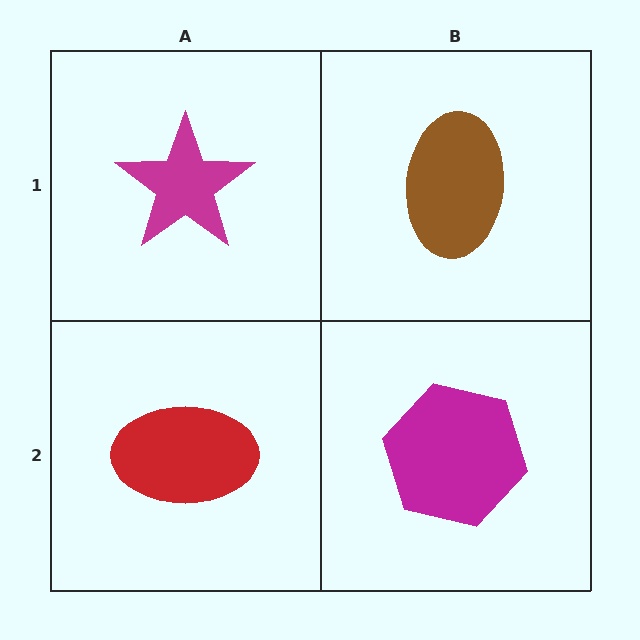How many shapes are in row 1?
2 shapes.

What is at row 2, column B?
A magenta hexagon.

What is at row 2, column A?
A red ellipse.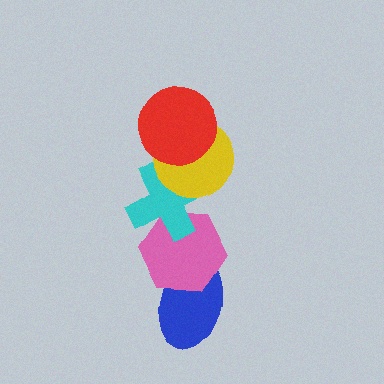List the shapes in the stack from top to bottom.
From top to bottom: the red circle, the yellow circle, the cyan cross, the pink hexagon, the blue ellipse.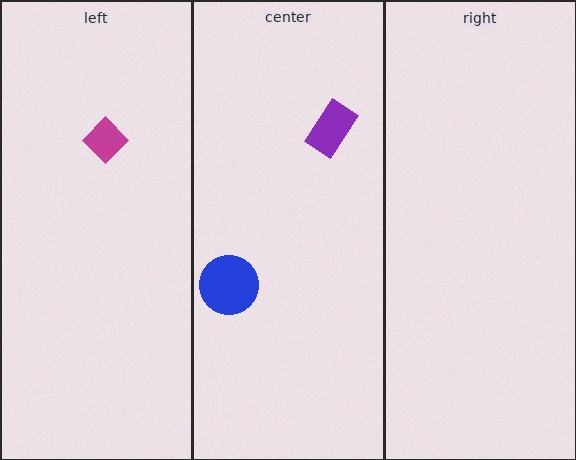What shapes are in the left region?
The magenta diamond.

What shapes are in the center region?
The blue circle, the purple rectangle.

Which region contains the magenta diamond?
The left region.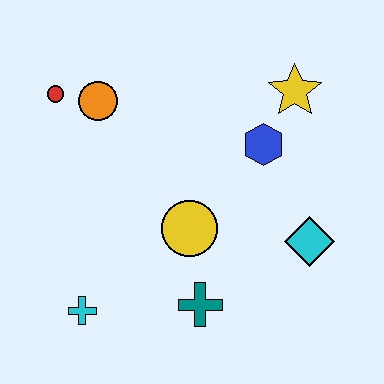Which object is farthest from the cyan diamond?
The red circle is farthest from the cyan diamond.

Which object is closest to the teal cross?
The yellow circle is closest to the teal cross.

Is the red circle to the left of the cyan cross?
Yes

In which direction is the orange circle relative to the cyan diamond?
The orange circle is to the left of the cyan diamond.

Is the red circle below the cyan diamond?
No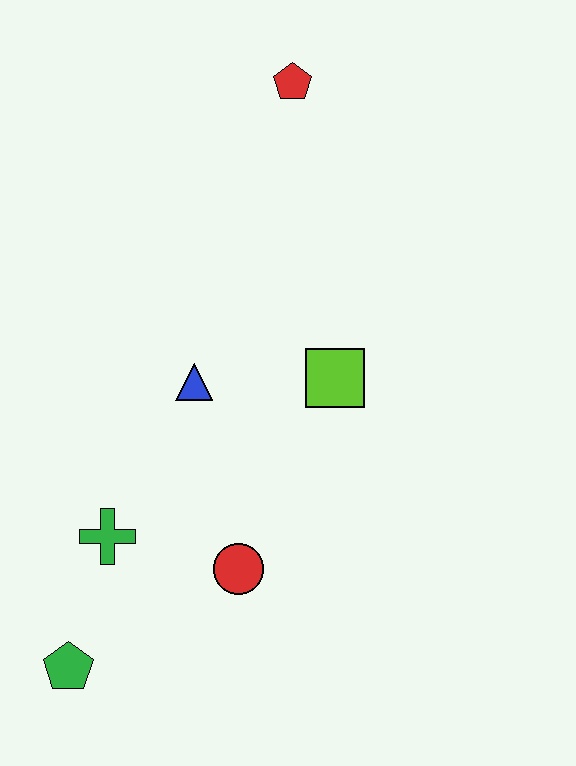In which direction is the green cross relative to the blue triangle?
The green cross is below the blue triangle.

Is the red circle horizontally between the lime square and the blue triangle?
Yes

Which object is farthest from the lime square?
The green pentagon is farthest from the lime square.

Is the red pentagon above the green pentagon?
Yes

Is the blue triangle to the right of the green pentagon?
Yes